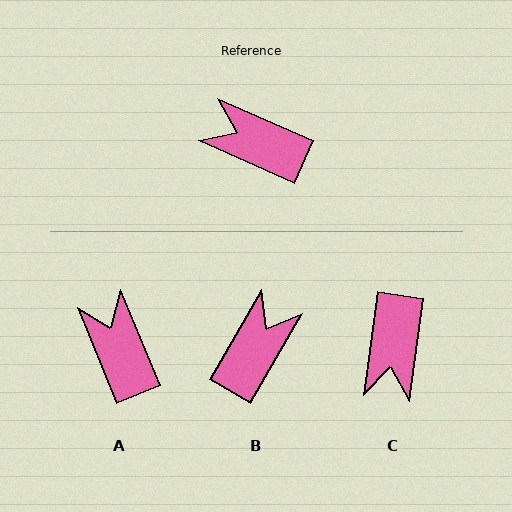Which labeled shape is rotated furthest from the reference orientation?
C, about 106 degrees away.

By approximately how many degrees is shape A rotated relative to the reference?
Approximately 44 degrees clockwise.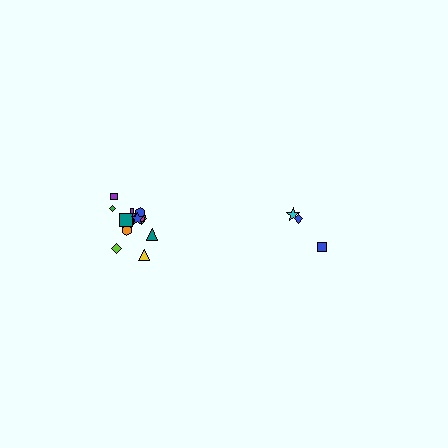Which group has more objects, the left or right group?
The left group.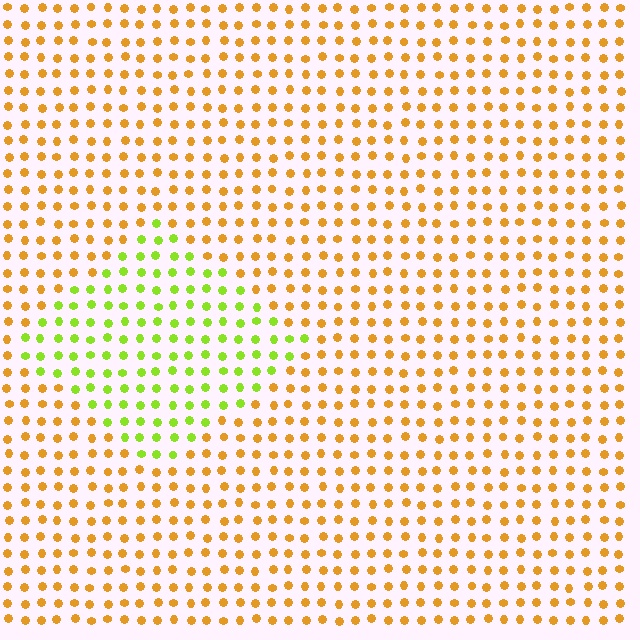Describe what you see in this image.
The image is filled with small orange elements in a uniform arrangement. A diamond-shaped region is visible where the elements are tinted to a slightly different hue, forming a subtle color boundary.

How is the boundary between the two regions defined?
The boundary is defined purely by a slight shift in hue (about 52 degrees). Spacing, size, and orientation are identical on both sides.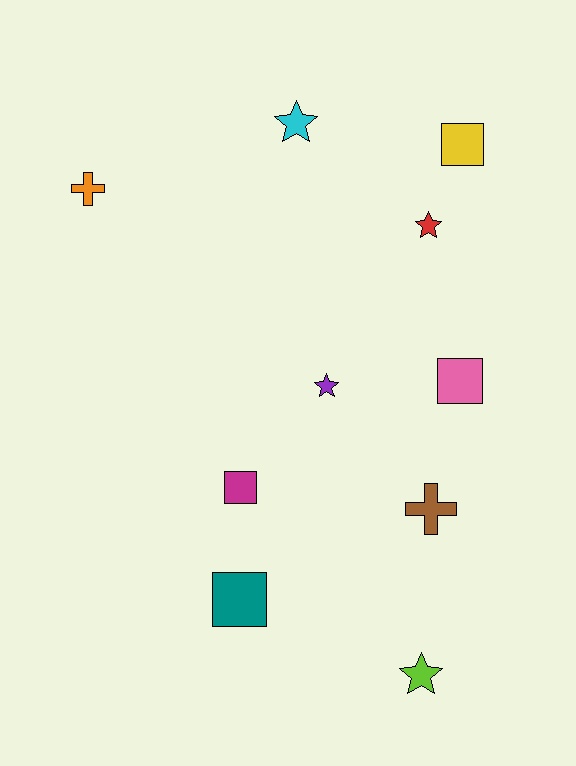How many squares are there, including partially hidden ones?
There are 4 squares.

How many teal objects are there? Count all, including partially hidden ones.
There is 1 teal object.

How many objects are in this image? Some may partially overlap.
There are 10 objects.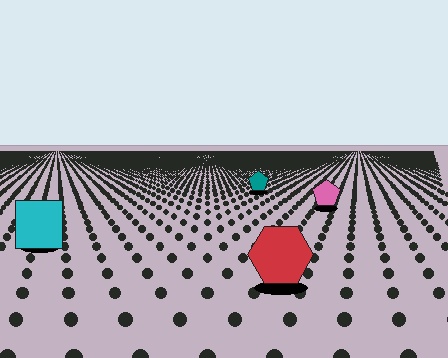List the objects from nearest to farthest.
From nearest to farthest: the red hexagon, the cyan square, the pink pentagon, the teal pentagon.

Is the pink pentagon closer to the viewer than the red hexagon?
No. The red hexagon is closer — you can tell from the texture gradient: the ground texture is coarser near it.